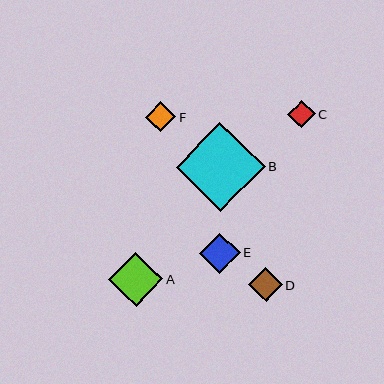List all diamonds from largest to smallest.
From largest to smallest: B, A, E, D, F, C.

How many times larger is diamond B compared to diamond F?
Diamond B is approximately 2.9 times the size of diamond F.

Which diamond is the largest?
Diamond B is the largest with a size of approximately 89 pixels.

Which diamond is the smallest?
Diamond C is the smallest with a size of approximately 27 pixels.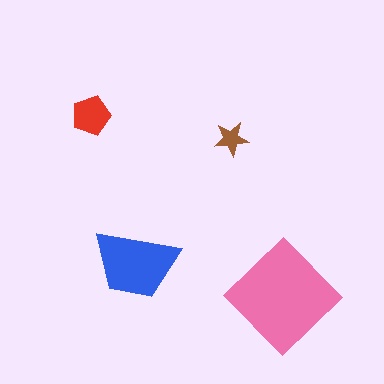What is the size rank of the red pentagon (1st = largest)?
3rd.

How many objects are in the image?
There are 4 objects in the image.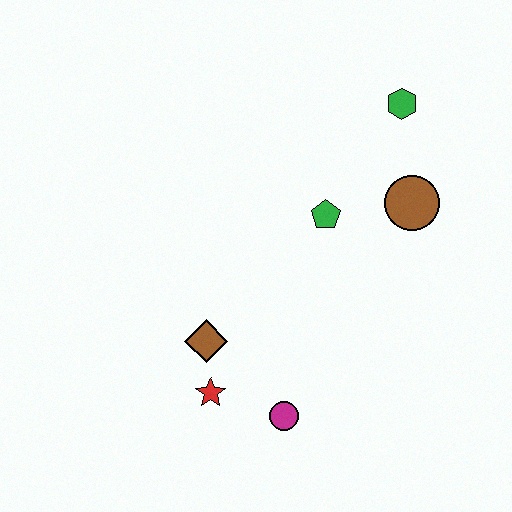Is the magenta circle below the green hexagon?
Yes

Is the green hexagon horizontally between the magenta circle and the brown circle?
Yes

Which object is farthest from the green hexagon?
The red star is farthest from the green hexagon.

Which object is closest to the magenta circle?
The red star is closest to the magenta circle.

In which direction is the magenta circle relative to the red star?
The magenta circle is to the right of the red star.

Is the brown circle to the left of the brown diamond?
No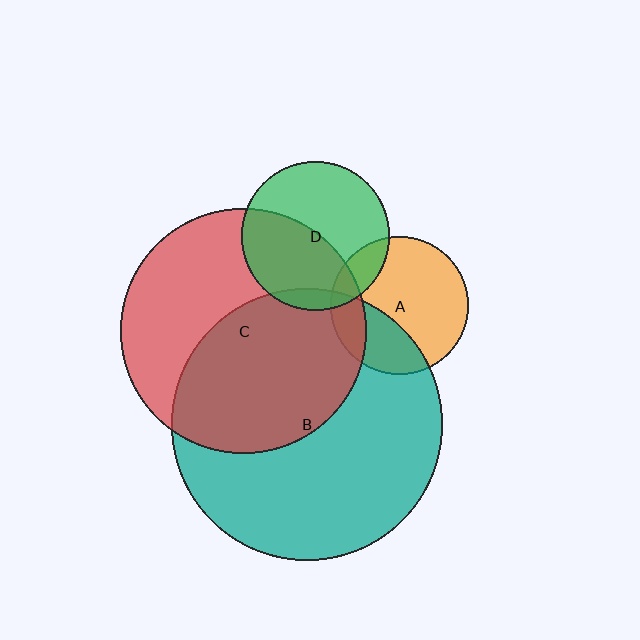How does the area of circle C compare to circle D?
Approximately 2.7 times.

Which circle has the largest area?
Circle B (teal).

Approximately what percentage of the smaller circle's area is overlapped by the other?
Approximately 45%.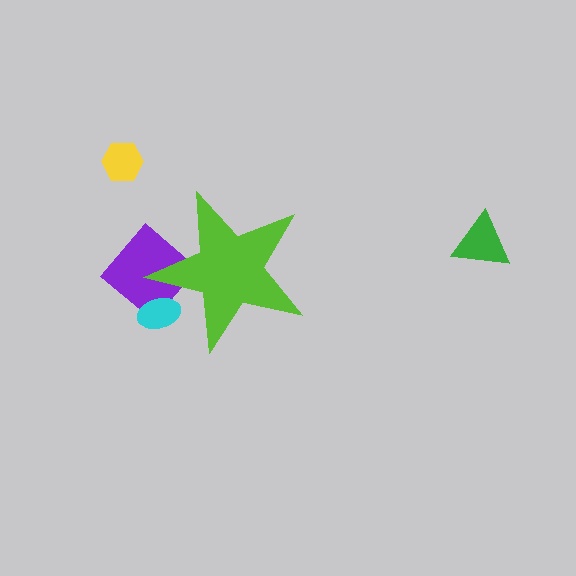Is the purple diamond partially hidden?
Yes, the purple diamond is partially hidden behind the lime star.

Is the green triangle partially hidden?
No, the green triangle is fully visible.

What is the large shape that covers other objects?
A lime star.